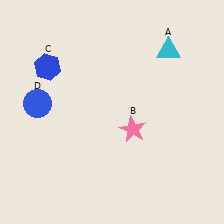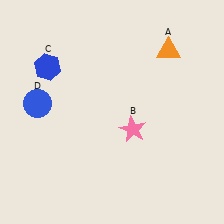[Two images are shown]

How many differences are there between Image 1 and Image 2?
There is 1 difference between the two images.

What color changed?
The triangle (A) changed from cyan in Image 1 to orange in Image 2.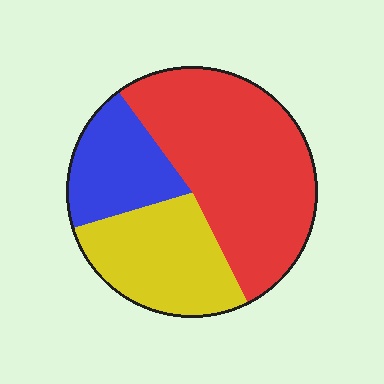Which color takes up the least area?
Blue, at roughly 20%.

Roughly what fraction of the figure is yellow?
Yellow takes up about one quarter (1/4) of the figure.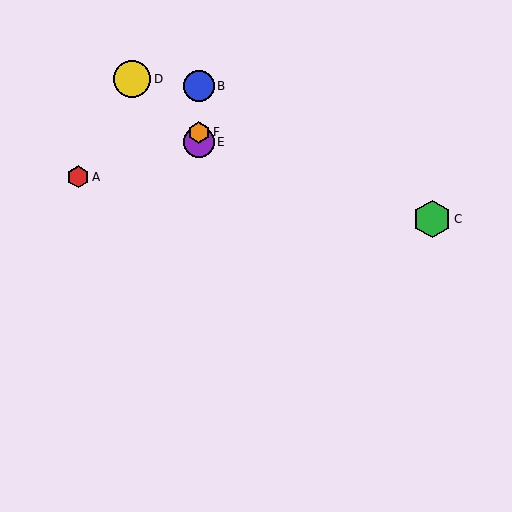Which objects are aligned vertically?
Objects B, E, F are aligned vertically.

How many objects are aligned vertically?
3 objects (B, E, F) are aligned vertically.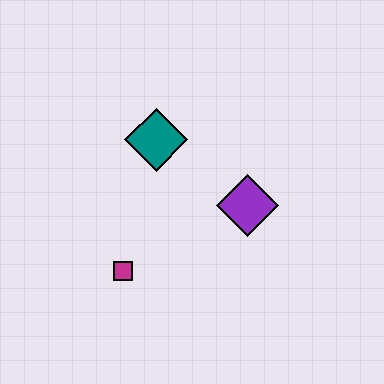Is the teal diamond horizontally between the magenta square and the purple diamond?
Yes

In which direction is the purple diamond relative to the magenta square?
The purple diamond is to the right of the magenta square.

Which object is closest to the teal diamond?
The purple diamond is closest to the teal diamond.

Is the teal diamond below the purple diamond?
No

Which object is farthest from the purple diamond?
The magenta square is farthest from the purple diamond.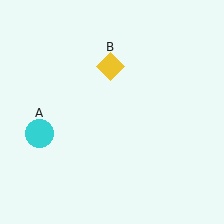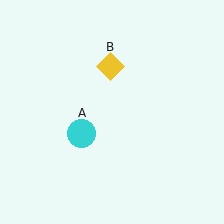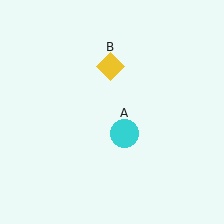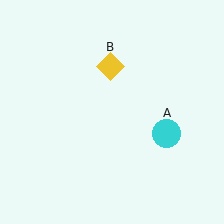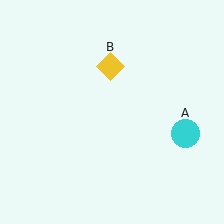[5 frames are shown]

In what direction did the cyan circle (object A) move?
The cyan circle (object A) moved right.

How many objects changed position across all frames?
1 object changed position: cyan circle (object A).